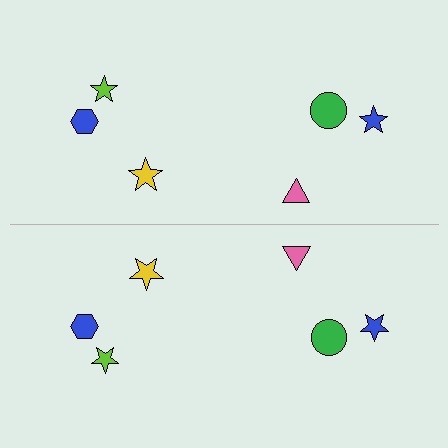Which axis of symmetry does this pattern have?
The pattern has a horizontal axis of symmetry running through the center of the image.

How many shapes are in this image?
There are 12 shapes in this image.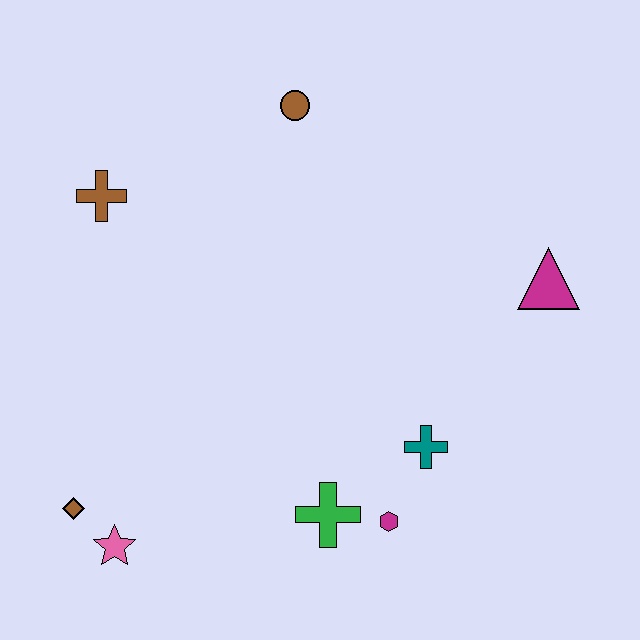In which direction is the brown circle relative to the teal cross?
The brown circle is above the teal cross.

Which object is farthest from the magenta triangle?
The brown diamond is farthest from the magenta triangle.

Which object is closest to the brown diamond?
The pink star is closest to the brown diamond.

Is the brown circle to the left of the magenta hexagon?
Yes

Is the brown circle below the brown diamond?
No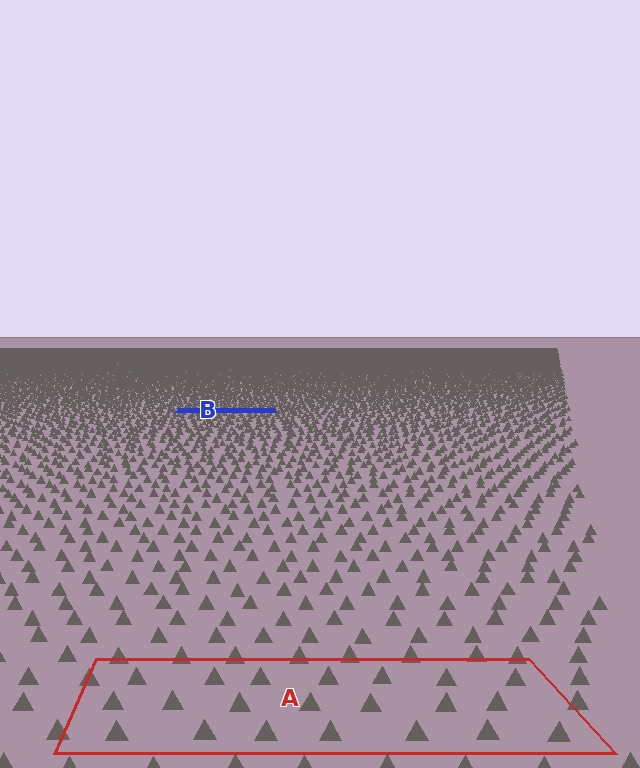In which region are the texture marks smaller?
The texture marks are smaller in region B, because it is farther away.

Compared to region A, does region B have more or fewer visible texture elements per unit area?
Region B has more texture elements per unit area — they are packed more densely because it is farther away.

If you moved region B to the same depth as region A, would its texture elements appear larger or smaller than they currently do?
They would appear larger. At a closer depth, the same texture elements are projected at a bigger on-screen size.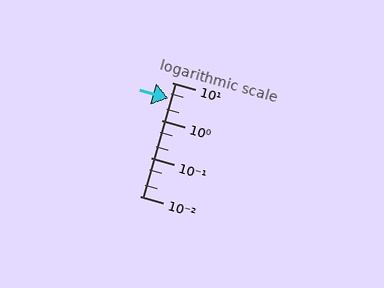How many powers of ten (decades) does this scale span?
The scale spans 3 decades, from 0.01 to 10.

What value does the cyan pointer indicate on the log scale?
The pointer indicates approximately 3.9.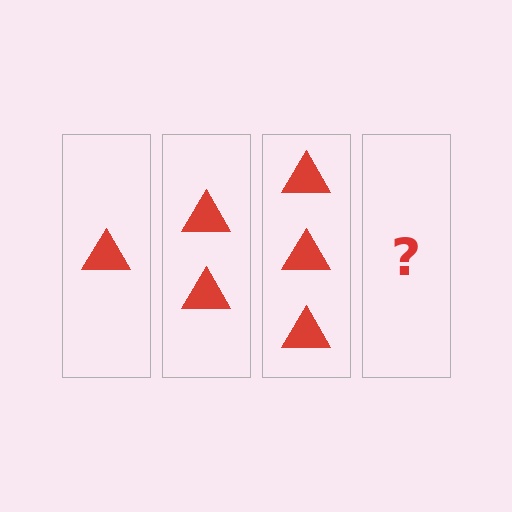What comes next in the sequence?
The next element should be 4 triangles.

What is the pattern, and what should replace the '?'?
The pattern is that each step adds one more triangle. The '?' should be 4 triangles.